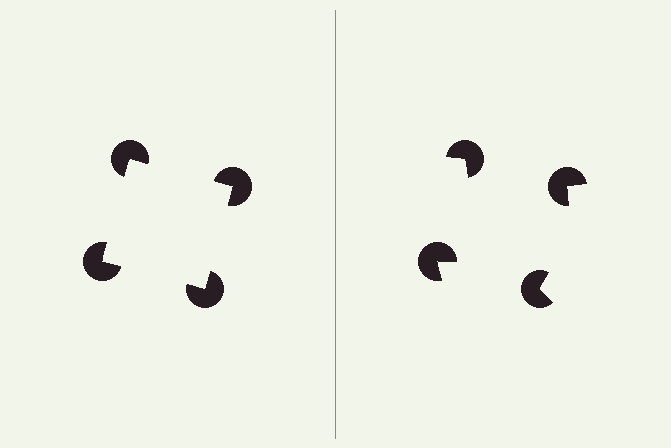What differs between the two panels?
The pac-man discs are positioned identically on both sides; only the wedge orientations differ. On the left they align to a square; on the right they are misaligned.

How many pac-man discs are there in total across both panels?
8 — 4 on each side.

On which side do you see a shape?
An illusory square appears on the left side. On the right side the wedge cuts are rotated, so no coherent shape forms.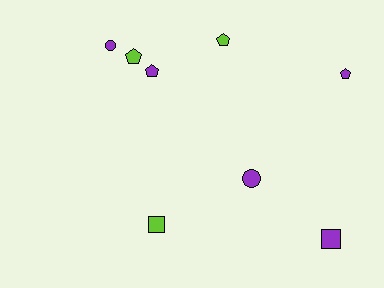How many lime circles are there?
There are no lime circles.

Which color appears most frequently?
Purple, with 5 objects.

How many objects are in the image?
There are 8 objects.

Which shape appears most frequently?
Pentagon, with 4 objects.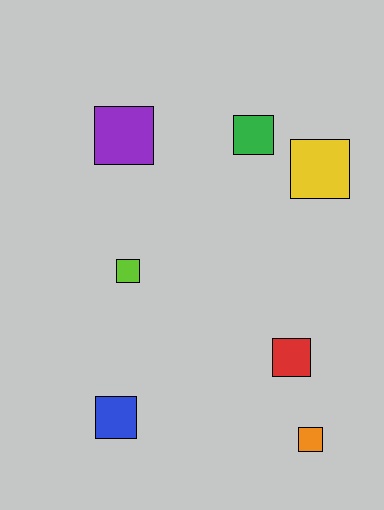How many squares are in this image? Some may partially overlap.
There are 7 squares.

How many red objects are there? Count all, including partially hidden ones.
There is 1 red object.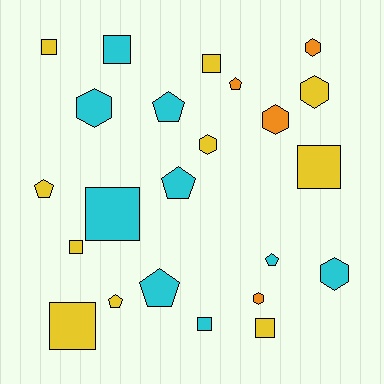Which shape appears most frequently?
Square, with 9 objects.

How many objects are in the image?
There are 23 objects.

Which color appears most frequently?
Yellow, with 10 objects.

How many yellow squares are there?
There are 6 yellow squares.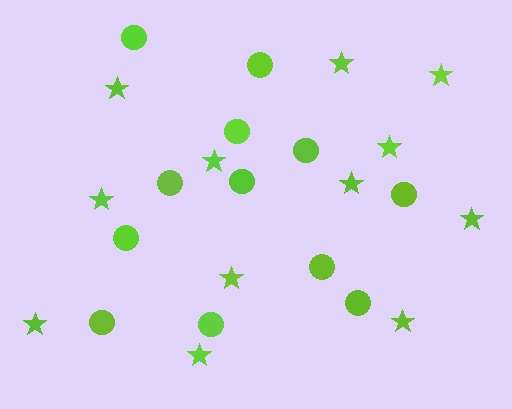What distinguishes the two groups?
There are 2 groups: one group of circles (12) and one group of stars (12).